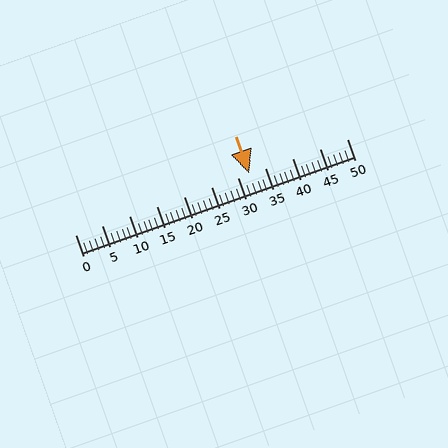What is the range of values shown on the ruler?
The ruler shows values from 0 to 50.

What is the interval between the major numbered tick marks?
The major tick marks are spaced 5 units apart.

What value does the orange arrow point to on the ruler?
The orange arrow points to approximately 32.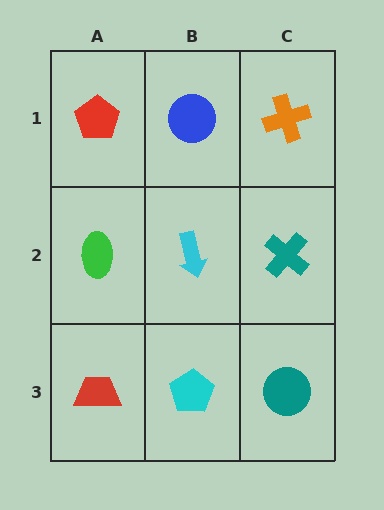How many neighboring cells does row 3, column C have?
2.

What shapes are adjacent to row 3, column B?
A cyan arrow (row 2, column B), a red trapezoid (row 3, column A), a teal circle (row 3, column C).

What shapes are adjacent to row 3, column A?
A green ellipse (row 2, column A), a cyan pentagon (row 3, column B).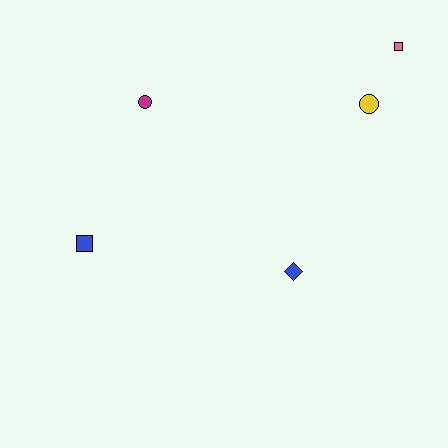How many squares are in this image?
There are 2 squares.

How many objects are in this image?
There are 5 objects.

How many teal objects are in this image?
There are no teal objects.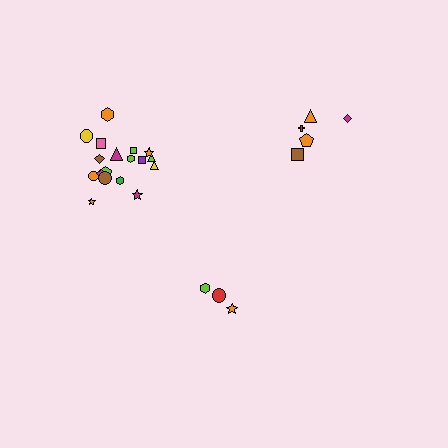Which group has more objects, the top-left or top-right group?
The top-left group.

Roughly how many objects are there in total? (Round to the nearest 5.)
Roughly 25 objects in total.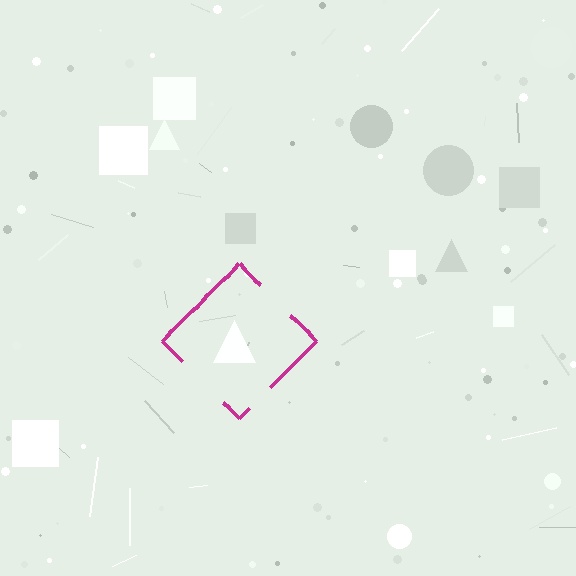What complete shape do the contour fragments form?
The contour fragments form a diamond.